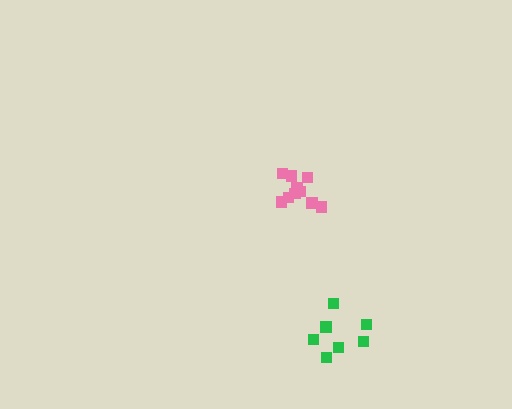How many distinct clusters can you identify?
There are 2 distinct clusters.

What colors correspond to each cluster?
The clusters are colored: green, pink.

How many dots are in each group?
Group 1: 7 dots, Group 2: 10 dots (17 total).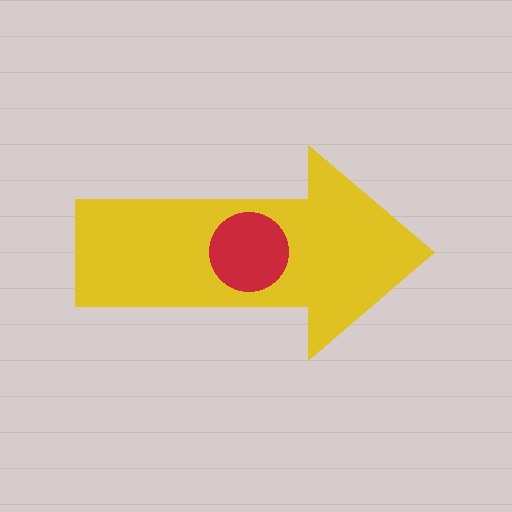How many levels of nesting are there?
2.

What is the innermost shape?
The red circle.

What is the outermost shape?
The yellow arrow.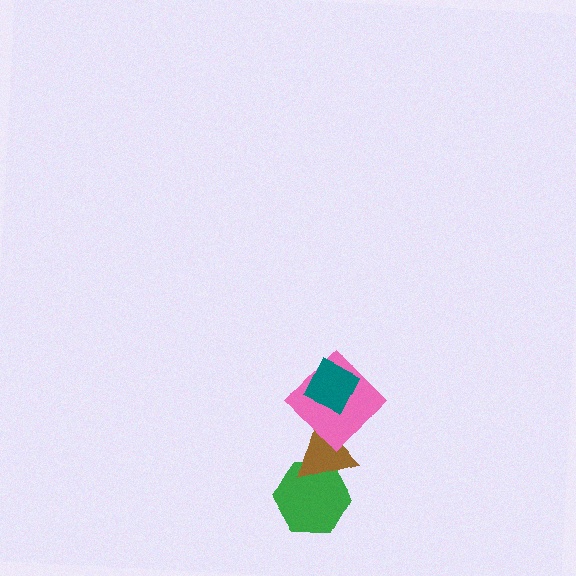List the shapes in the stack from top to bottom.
From top to bottom: the teal diamond, the pink diamond, the brown triangle, the green hexagon.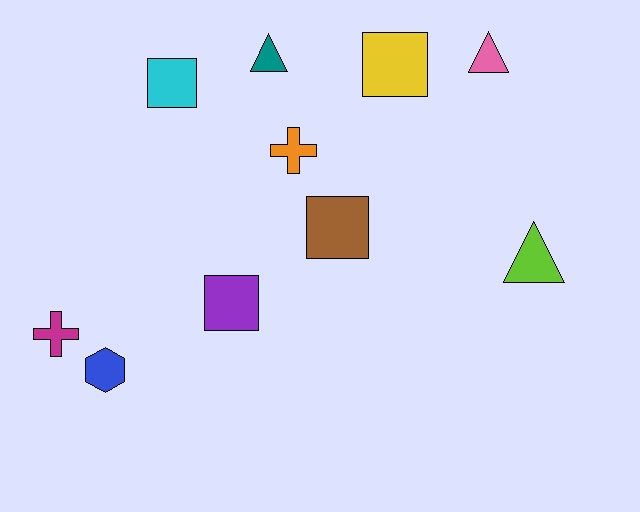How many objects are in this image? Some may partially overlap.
There are 10 objects.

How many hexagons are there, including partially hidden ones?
There is 1 hexagon.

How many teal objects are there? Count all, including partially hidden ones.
There is 1 teal object.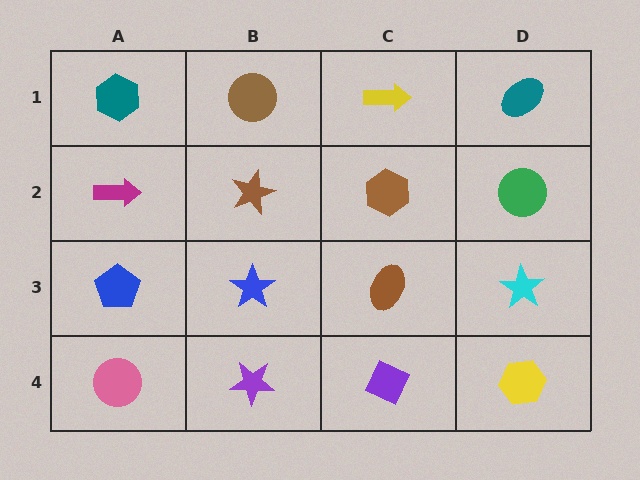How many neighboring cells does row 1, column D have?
2.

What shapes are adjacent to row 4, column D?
A cyan star (row 3, column D), a purple diamond (row 4, column C).